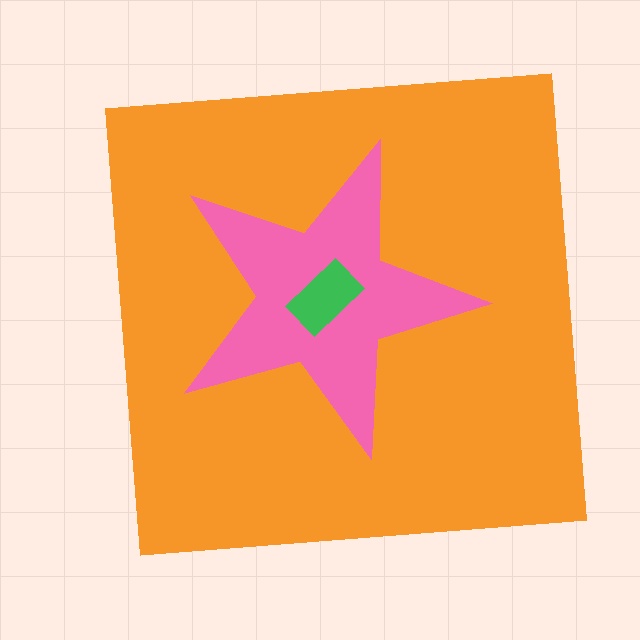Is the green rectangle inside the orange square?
Yes.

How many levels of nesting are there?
3.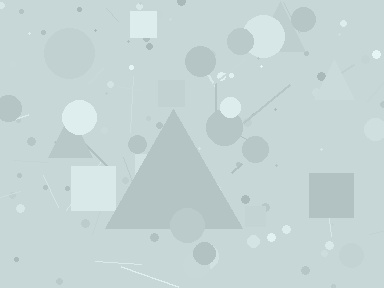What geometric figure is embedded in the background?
A triangle is embedded in the background.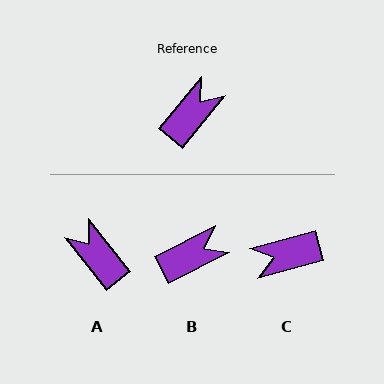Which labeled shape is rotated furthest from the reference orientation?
C, about 144 degrees away.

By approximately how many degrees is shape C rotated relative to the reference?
Approximately 144 degrees counter-clockwise.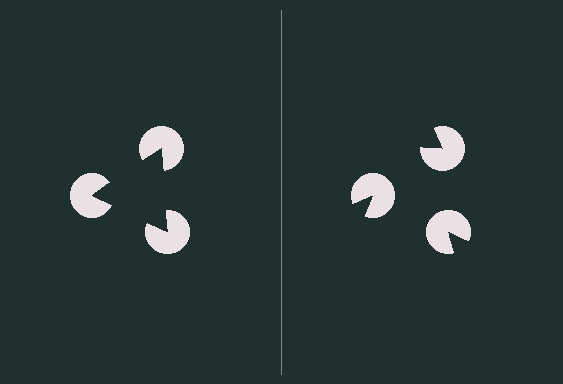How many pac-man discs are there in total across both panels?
6 — 3 on each side.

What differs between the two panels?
The pac-man discs are positioned identically on both sides; only the wedge orientations differ. On the left they align to a triangle; on the right they are misaligned.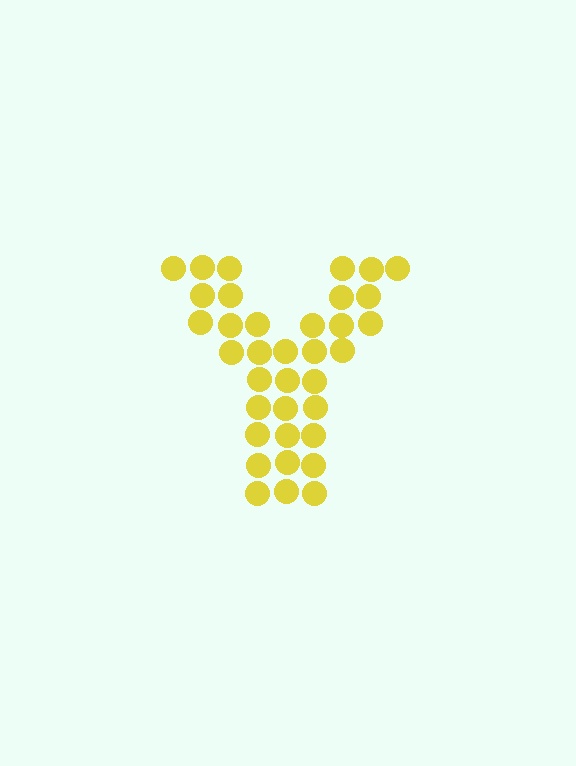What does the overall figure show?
The overall figure shows the letter Y.